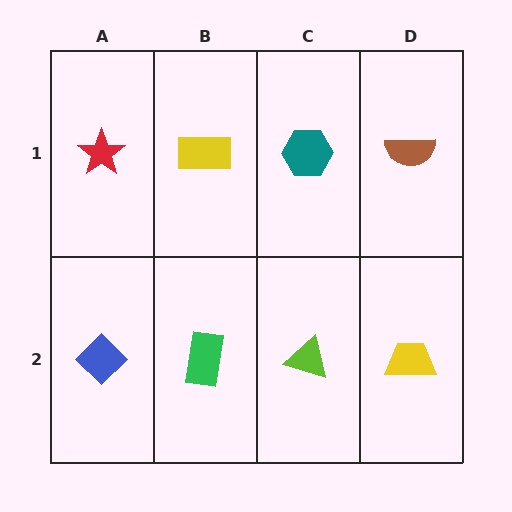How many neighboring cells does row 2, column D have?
2.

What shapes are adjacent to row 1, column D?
A yellow trapezoid (row 2, column D), a teal hexagon (row 1, column C).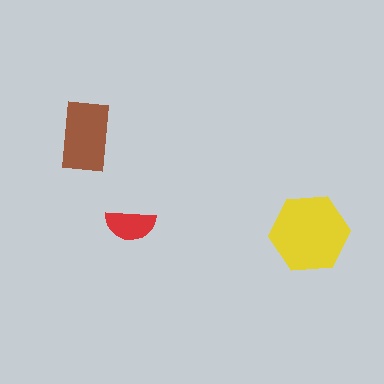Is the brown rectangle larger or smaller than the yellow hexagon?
Smaller.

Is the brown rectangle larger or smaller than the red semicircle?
Larger.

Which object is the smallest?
The red semicircle.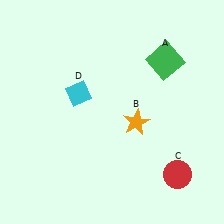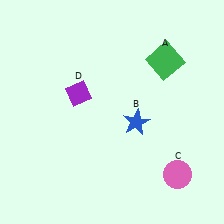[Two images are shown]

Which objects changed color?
B changed from orange to blue. C changed from red to pink. D changed from cyan to purple.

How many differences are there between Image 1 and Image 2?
There are 3 differences between the two images.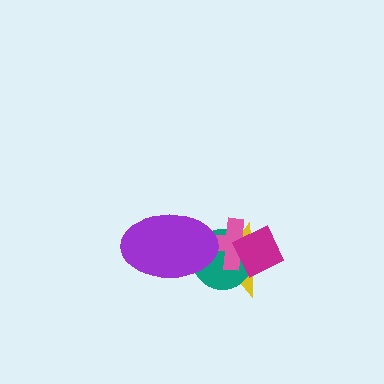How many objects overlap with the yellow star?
4 objects overlap with the yellow star.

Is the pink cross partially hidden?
Yes, it is partially covered by another shape.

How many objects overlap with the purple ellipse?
3 objects overlap with the purple ellipse.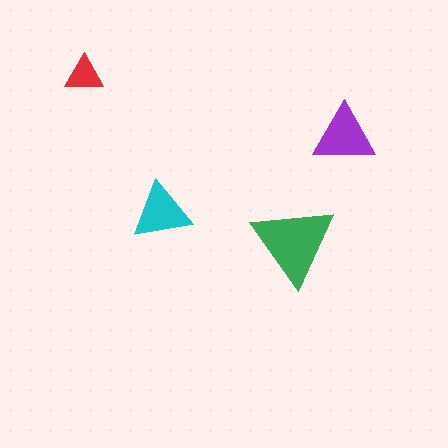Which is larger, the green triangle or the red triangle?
The green one.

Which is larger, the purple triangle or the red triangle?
The purple one.